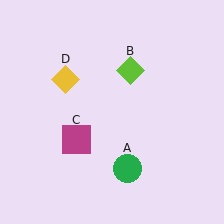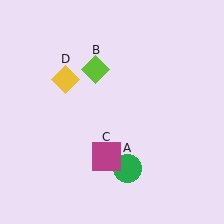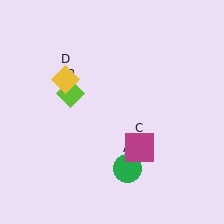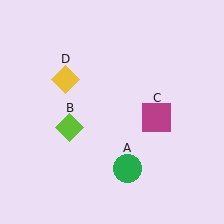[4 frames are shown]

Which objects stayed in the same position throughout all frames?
Green circle (object A) and yellow diamond (object D) remained stationary.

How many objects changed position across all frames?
2 objects changed position: lime diamond (object B), magenta square (object C).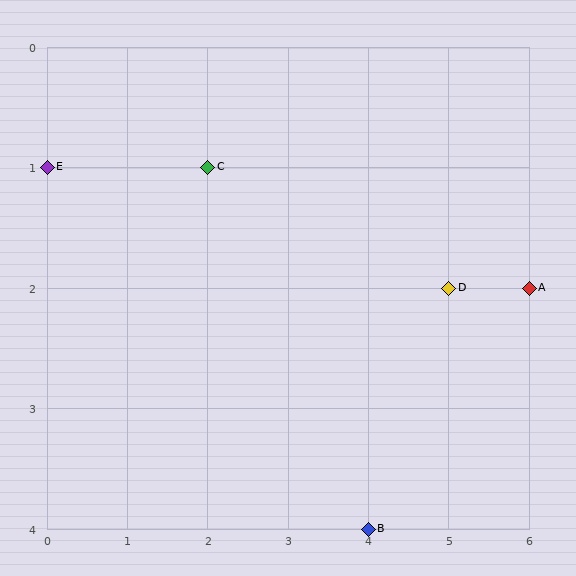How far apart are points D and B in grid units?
Points D and B are 1 column and 2 rows apart (about 2.2 grid units diagonally).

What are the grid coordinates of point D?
Point D is at grid coordinates (5, 2).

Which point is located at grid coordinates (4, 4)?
Point B is at (4, 4).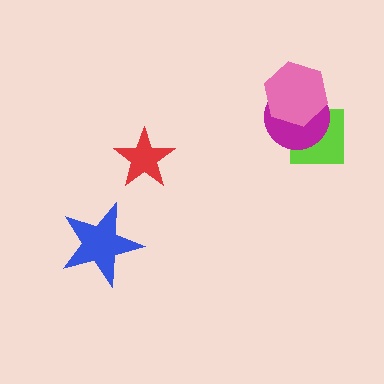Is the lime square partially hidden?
Yes, it is partially covered by another shape.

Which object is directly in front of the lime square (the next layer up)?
The magenta circle is directly in front of the lime square.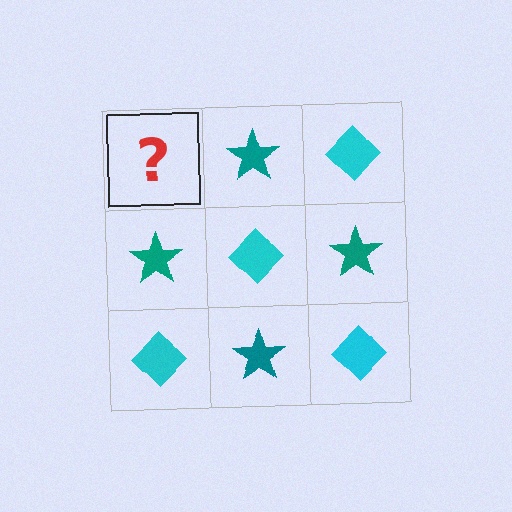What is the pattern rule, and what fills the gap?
The rule is that it alternates cyan diamond and teal star in a checkerboard pattern. The gap should be filled with a cyan diamond.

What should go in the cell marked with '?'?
The missing cell should contain a cyan diamond.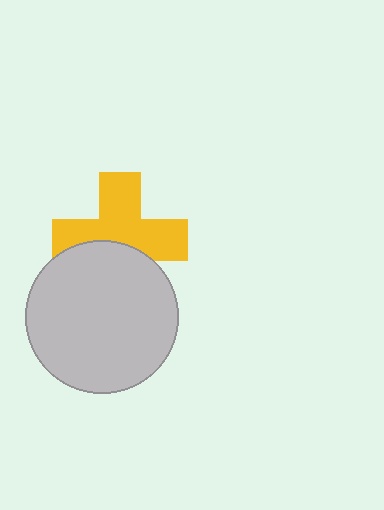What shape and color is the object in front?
The object in front is a light gray circle.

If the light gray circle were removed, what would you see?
You would see the complete yellow cross.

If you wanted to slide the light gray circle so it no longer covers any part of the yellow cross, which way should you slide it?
Slide it down — that is the most direct way to separate the two shapes.